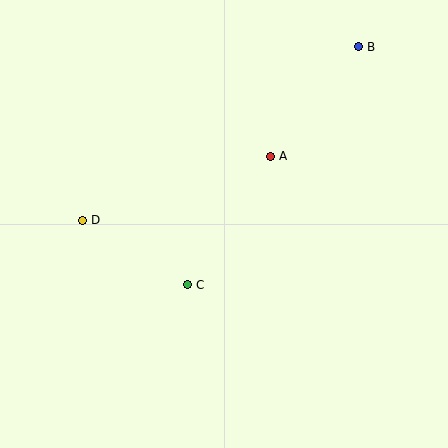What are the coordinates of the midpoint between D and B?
The midpoint between D and B is at (220, 134).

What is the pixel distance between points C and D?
The distance between C and D is 123 pixels.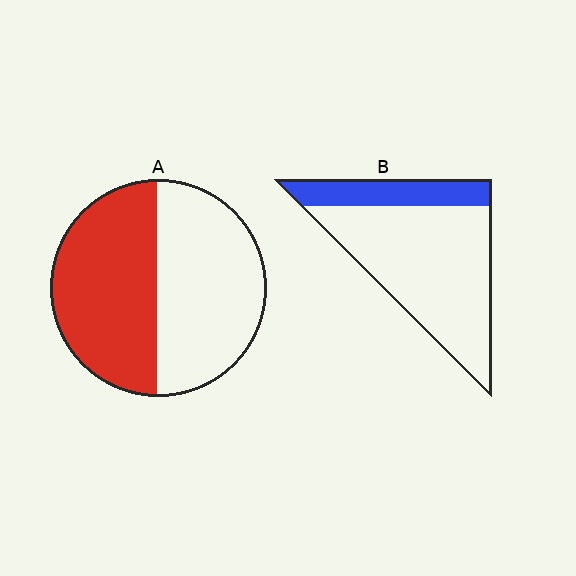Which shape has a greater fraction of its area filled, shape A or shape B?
Shape A.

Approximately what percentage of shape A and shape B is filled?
A is approximately 50% and B is approximately 25%.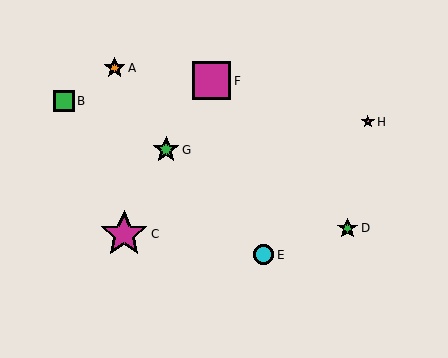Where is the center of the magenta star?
The center of the magenta star is at (124, 234).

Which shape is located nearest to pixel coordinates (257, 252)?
The cyan circle (labeled E) at (263, 255) is nearest to that location.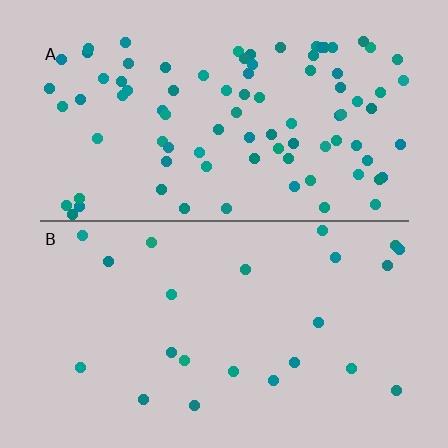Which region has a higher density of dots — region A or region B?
A (the top).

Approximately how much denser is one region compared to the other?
Approximately 3.8× — region A over region B.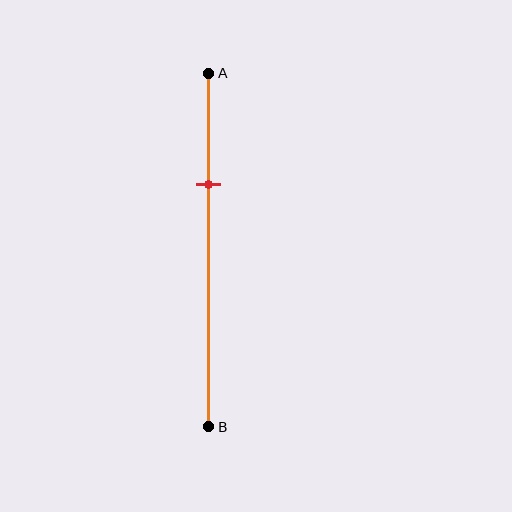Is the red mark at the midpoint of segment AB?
No, the mark is at about 30% from A, not at the 50% midpoint.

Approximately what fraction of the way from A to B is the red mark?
The red mark is approximately 30% of the way from A to B.